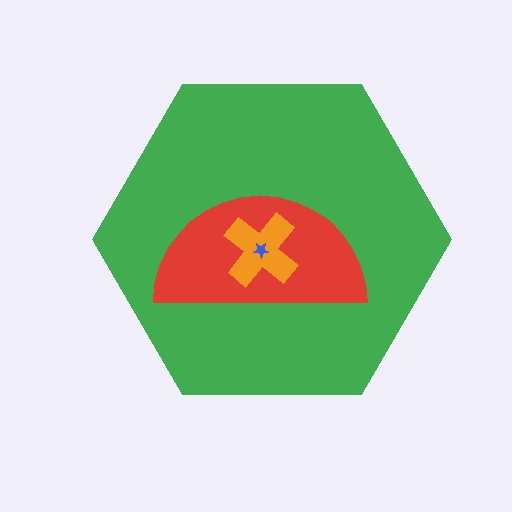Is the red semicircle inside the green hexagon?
Yes.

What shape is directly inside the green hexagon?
The red semicircle.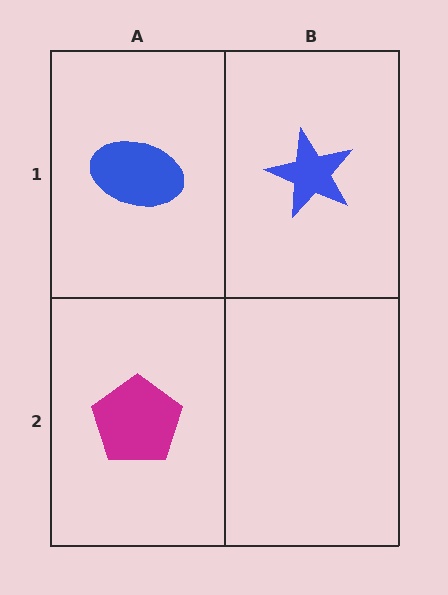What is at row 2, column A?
A magenta pentagon.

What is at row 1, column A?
A blue ellipse.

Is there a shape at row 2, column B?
No, that cell is empty.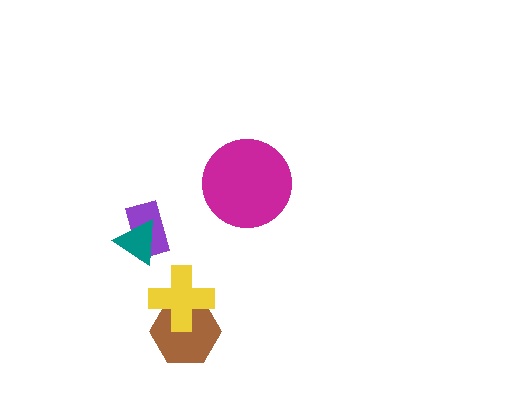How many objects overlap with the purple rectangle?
1 object overlaps with the purple rectangle.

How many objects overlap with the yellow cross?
1 object overlaps with the yellow cross.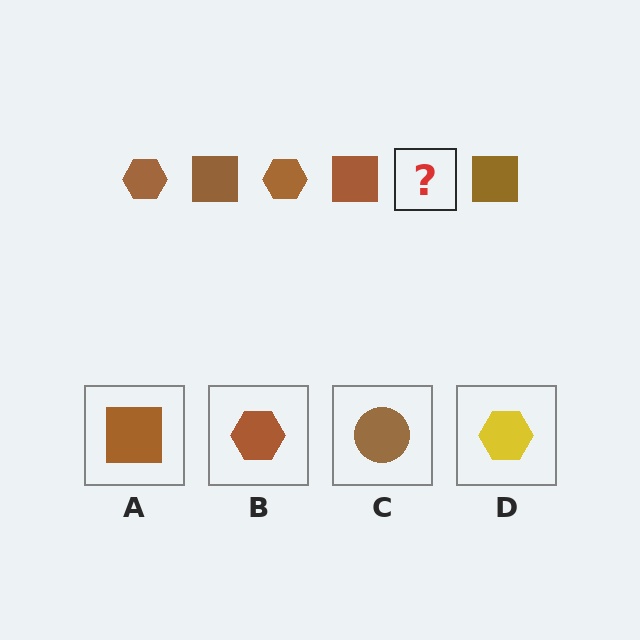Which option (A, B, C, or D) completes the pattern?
B.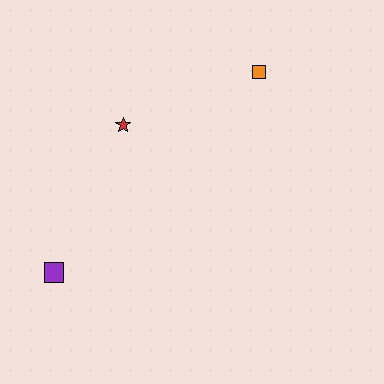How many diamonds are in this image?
There are no diamonds.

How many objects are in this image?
There are 3 objects.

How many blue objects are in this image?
There are no blue objects.